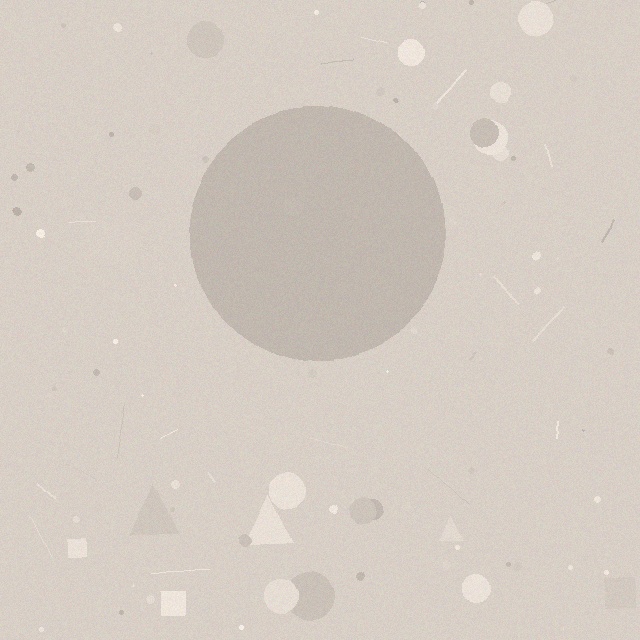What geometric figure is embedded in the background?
A circle is embedded in the background.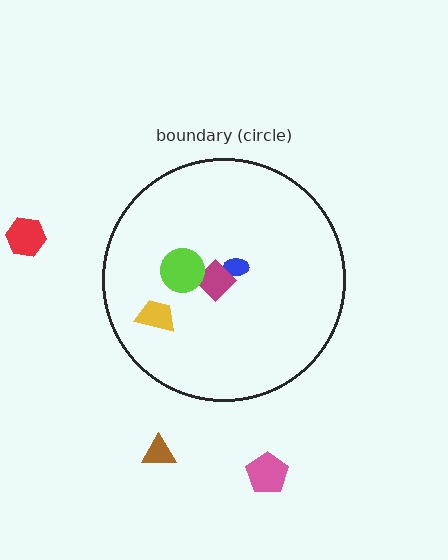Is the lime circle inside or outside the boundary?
Inside.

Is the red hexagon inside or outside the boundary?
Outside.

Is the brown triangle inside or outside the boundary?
Outside.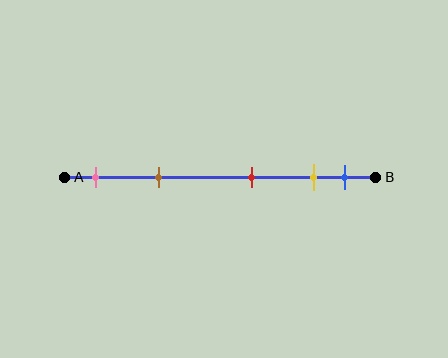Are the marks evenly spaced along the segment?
No, the marks are not evenly spaced.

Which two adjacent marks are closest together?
The yellow and blue marks are the closest adjacent pair.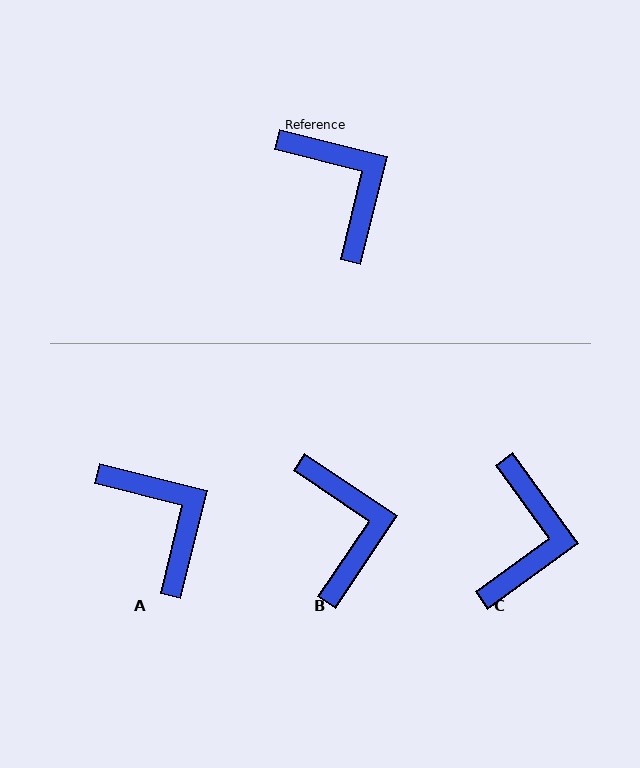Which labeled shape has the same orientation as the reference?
A.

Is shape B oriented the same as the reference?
No, it is off by about 20 degrees.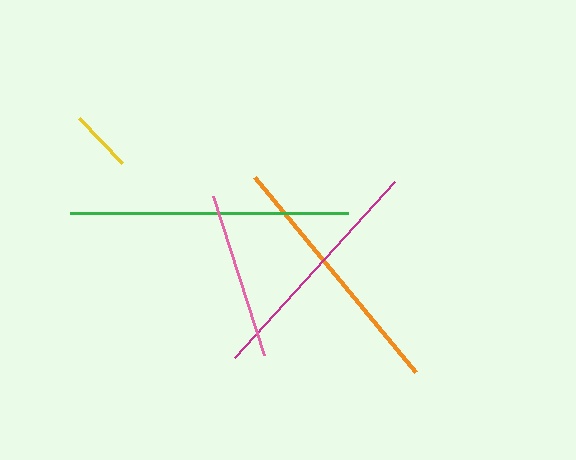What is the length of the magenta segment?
The magenta segment is approximately 238 pixels long.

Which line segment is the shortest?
The yellow line is the shortest at approximately 62 pixels.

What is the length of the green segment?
The green segment is approximately 278 pixels long.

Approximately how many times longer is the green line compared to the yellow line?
The green line is approximately 4.5 times the length of the yellow line.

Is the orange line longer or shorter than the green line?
The green line is longer than the orange line.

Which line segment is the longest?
The green line is the longest at approximately 278 pixels.